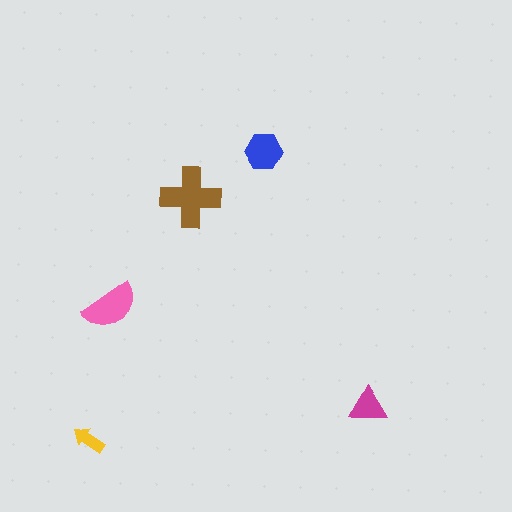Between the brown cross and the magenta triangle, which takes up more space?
The brown cross.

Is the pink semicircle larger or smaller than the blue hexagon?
Larger.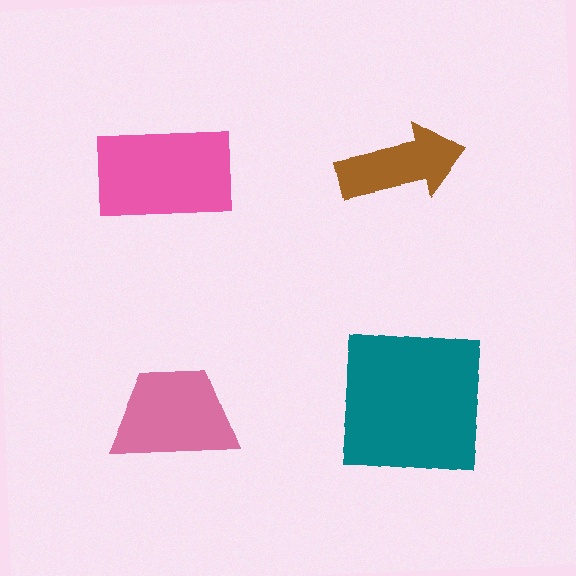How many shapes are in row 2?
2 shapes.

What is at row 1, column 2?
A brown arrow.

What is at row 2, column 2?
A teal square.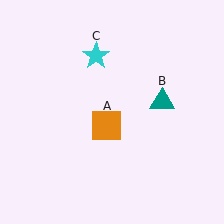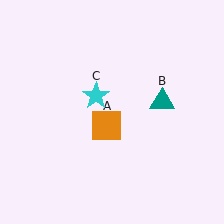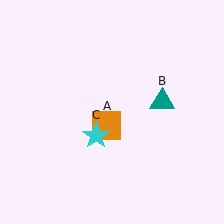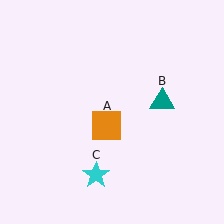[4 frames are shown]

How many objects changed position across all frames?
1 object changed position: cyan star (object C).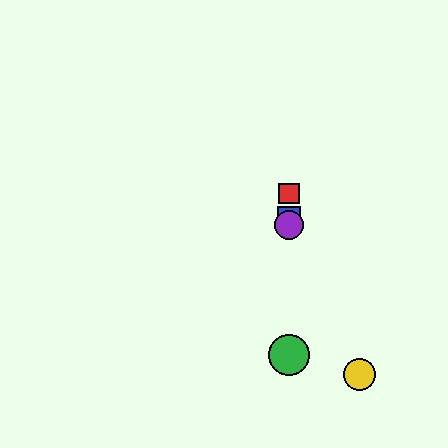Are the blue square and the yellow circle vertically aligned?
No, the blue square is at x≈289 and the yellow circle is at x≈359.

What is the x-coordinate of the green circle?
The green circle is at x≈289.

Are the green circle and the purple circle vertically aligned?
Yes, both are at x≈289.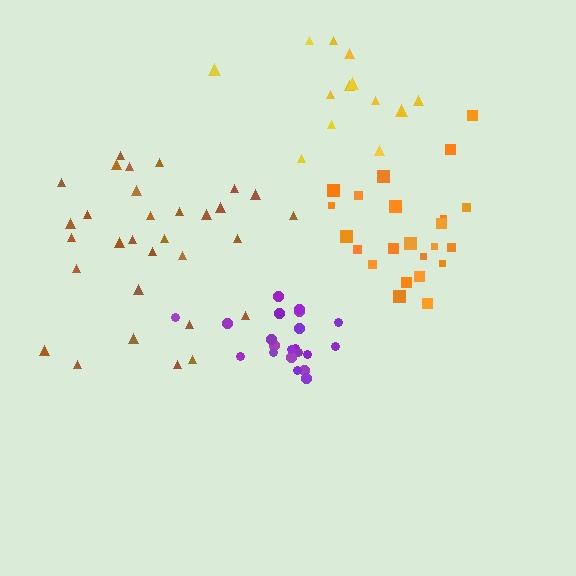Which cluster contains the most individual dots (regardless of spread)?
Brown (31).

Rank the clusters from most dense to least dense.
purple, orange, brown, yellow.